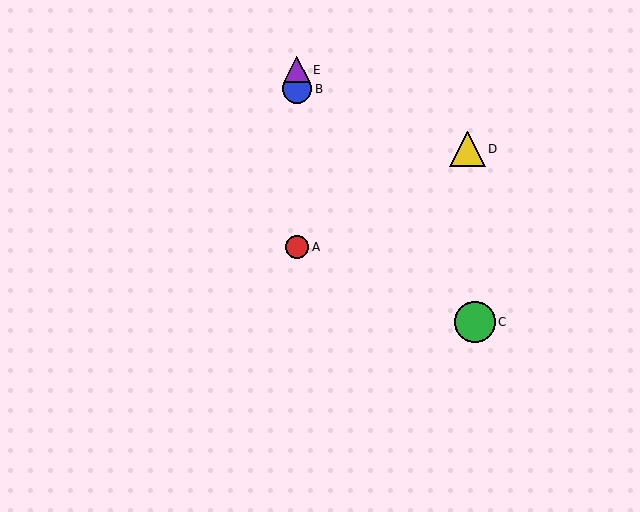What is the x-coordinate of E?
Object E is at x≈297.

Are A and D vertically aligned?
No, A is at x≈297 and D is at x≈467.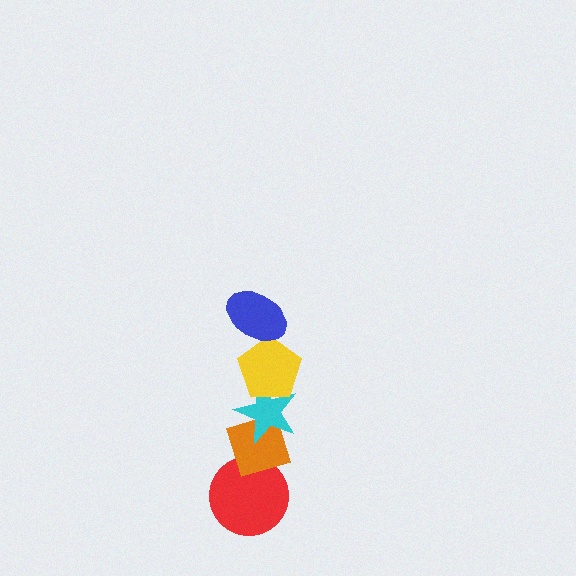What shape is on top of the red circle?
The orange diamond is on top of the red circle.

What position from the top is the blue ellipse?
The blue ellipse is 1st from the top.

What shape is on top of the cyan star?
The yellow pentagon is on top of the cyan star.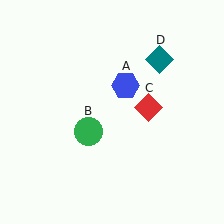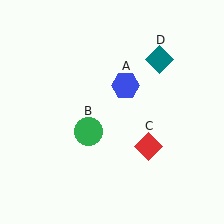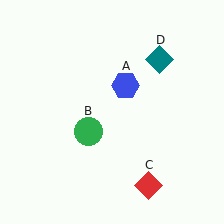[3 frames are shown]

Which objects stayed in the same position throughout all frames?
Blue hexagon (object A) and green circle (object B) and teal diamond (object D) remained stationary.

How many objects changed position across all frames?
1 object changed position: red diamond (object C).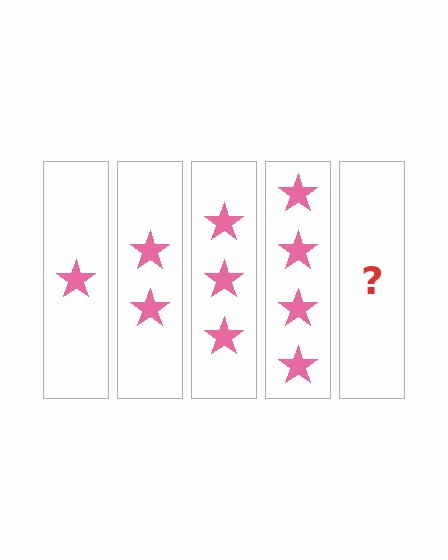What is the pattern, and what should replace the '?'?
The pattern is that each step adds one more star. The '?' should be 5 stars.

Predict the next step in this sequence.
The next step is 5 stars.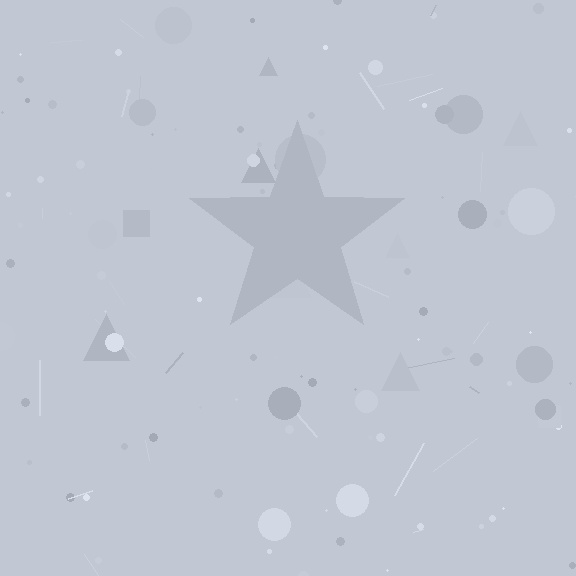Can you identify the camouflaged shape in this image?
The camouflaged shape is a star.